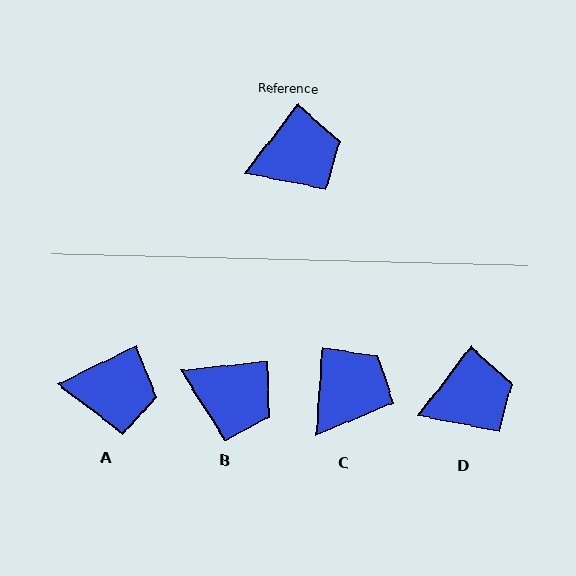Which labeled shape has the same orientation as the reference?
D.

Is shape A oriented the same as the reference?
No, it is off by about 26 degrees.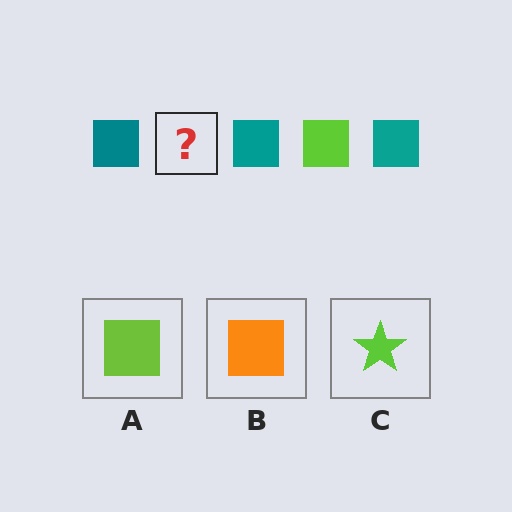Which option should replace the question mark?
Option A.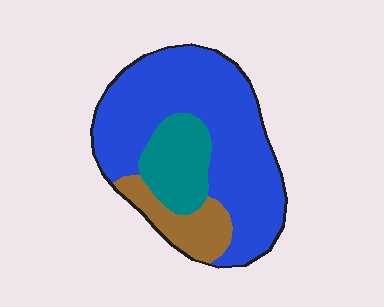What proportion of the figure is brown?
Brown covers roughly 15% of the figure.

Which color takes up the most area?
Blue, at roughly 65%.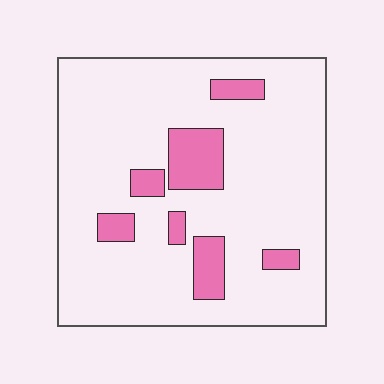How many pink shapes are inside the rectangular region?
7.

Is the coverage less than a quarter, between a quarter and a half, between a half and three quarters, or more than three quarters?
Less than a quarter.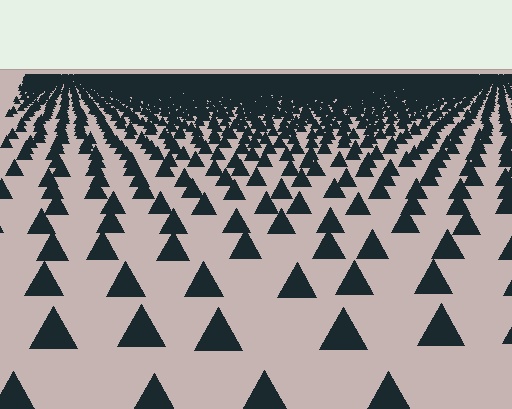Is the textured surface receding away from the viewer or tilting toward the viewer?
The surface is receding away from the viewer. Texture elements get smaller and denser toward the top.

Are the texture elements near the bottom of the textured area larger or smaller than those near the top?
Larger. Near the bottom, elements are closer to the viewer and appear at a bigger on-screen size.